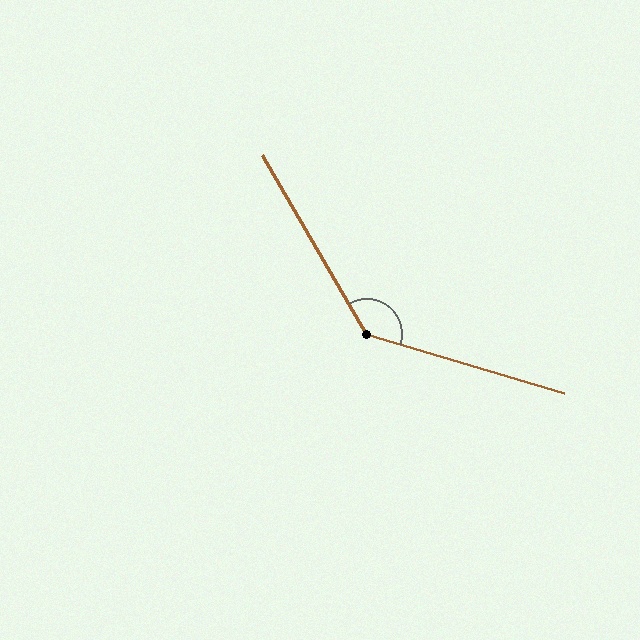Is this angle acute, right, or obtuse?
It is obtuse.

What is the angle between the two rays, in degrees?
Approximately 137 degrees.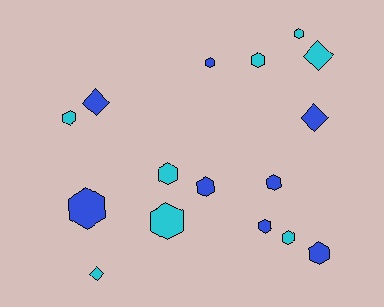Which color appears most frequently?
Blue, with 8 objects.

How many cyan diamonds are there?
There are 2 cyan diamonds.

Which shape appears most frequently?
Hexagon, with 12 objects.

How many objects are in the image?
There are 16 objects.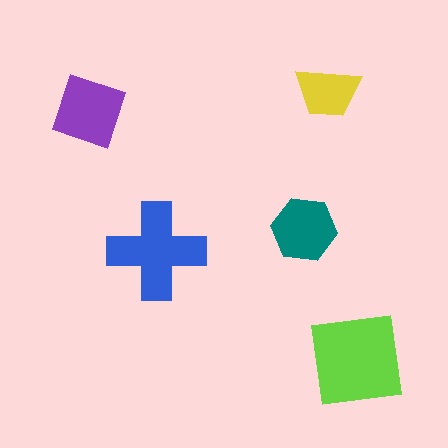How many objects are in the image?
There are 5 objects in the image.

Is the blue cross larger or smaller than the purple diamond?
Larger.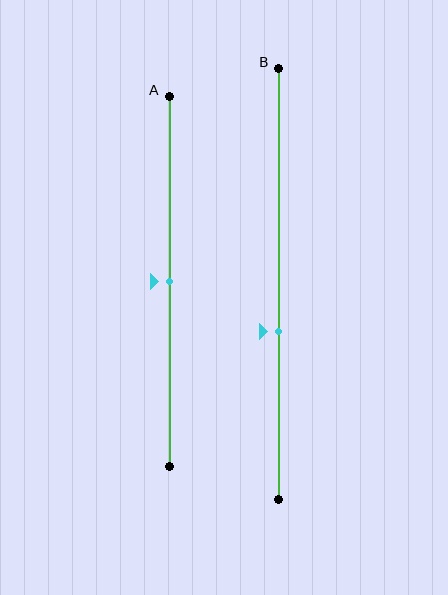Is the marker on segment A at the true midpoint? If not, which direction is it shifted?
Yes, the marker on segment A is at the true midpoint.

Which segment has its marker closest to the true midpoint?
Segment A has its marker closest to the true midpoint.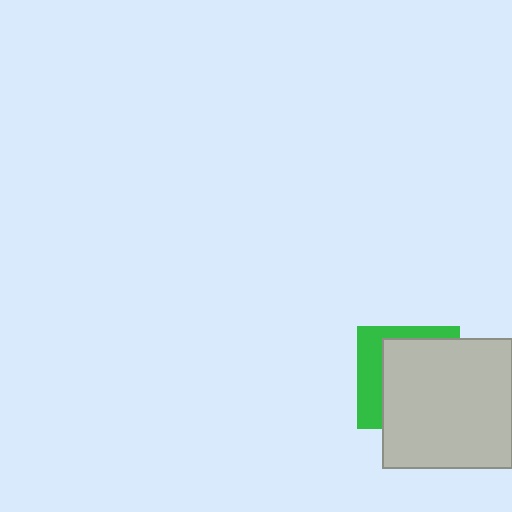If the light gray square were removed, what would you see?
You would see the complete green square.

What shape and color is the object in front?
The object in front is a light gray square.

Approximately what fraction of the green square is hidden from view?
Roughly 68% of the green square is hidden behind the light gray square.